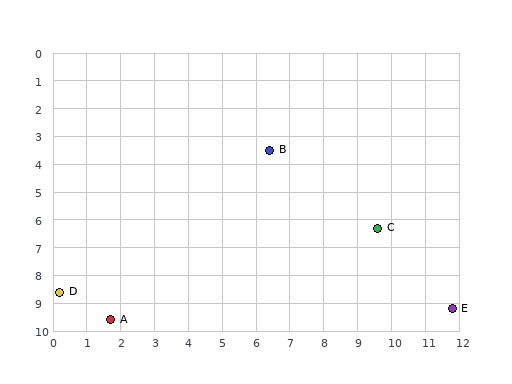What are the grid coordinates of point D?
Point D is at approximately (0.2, 8.6).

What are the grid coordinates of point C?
Point C is at approximately (9.6, 6.3).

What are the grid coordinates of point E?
Point E is at approximately (11.8, 9.2).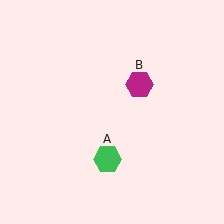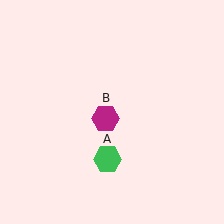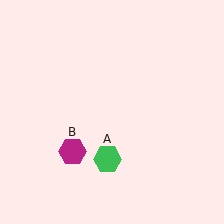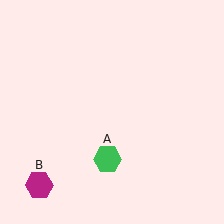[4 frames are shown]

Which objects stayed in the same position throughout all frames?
Green hexagon (object A) remained stationary.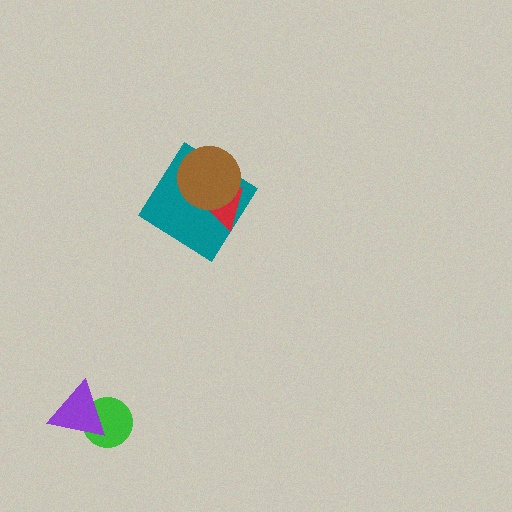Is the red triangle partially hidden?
Yes, it is partially covered by another shape.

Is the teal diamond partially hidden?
Yes, it is partially covered by another shape.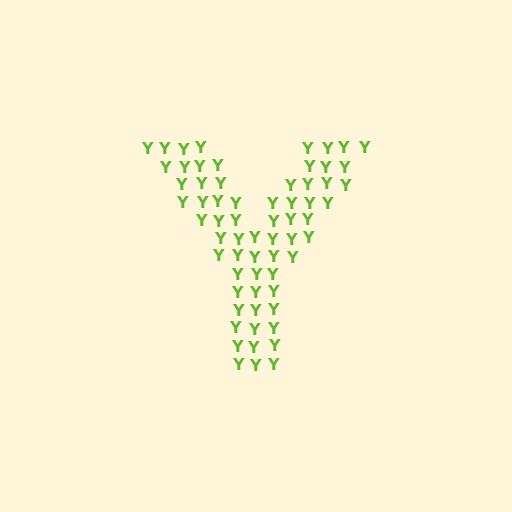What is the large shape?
The large shape is the letter Y.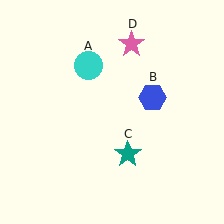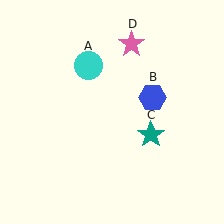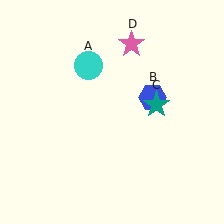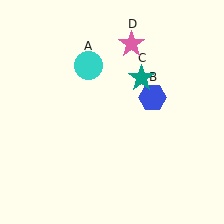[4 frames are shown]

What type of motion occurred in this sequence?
The teal star (object C) rotated counterclockwise around the center of the scene.